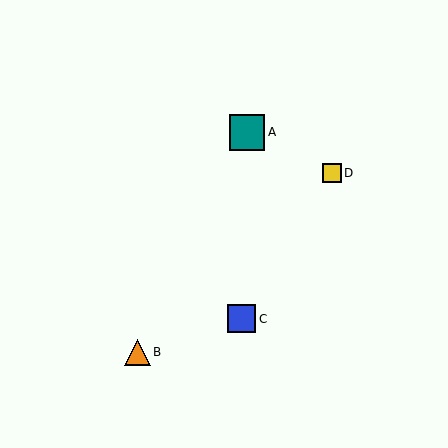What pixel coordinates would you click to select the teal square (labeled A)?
Click at (247, 132) to select the teal square A.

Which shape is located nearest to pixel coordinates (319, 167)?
The yellow square (labeled D) at (332, 173) is nearest to that location.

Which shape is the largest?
The teal square (labeled A) is the largest.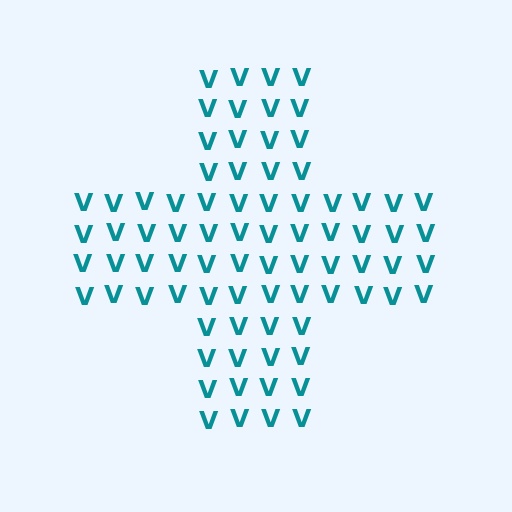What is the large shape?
The large shape is a cross.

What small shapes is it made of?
It is made of small letter V's.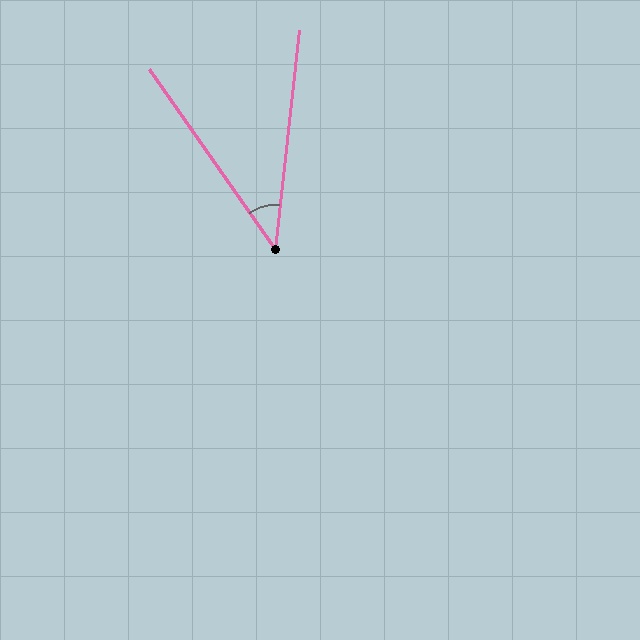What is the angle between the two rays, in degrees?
Approximately 41 degrees.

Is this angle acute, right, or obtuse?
It is acute.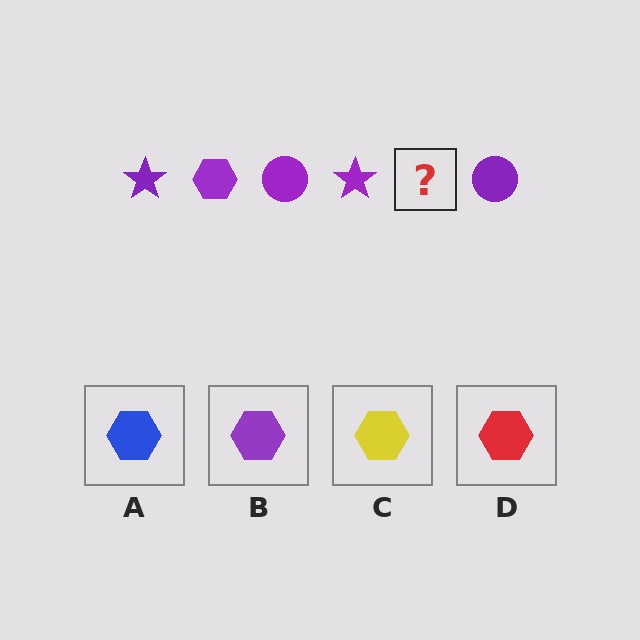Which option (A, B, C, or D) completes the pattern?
B.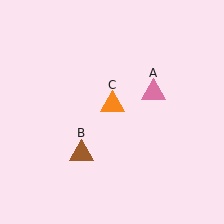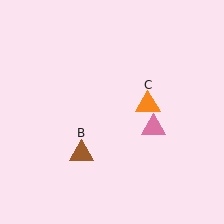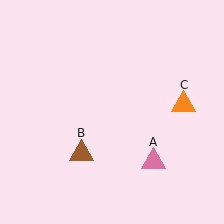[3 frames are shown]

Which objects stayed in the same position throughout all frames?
Brown triangle (object B) remained stationary.